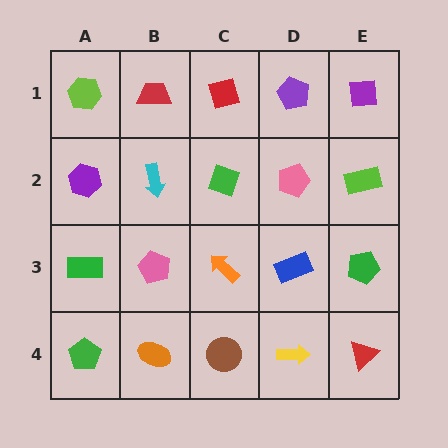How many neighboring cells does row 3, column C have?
4.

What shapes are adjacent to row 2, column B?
A red trapezoid (row 1, column B), a pink pentagon (row 3, column B), a purple hexagon (row 2, column A), a green diamond (row 2, column C).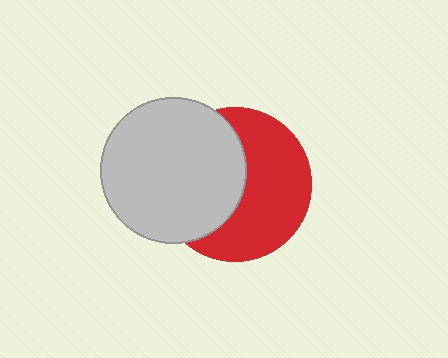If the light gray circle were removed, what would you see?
You would see the complete red circle.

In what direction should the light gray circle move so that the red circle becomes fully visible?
The light gray circle should move left. That is the shortest direction to clear the overlap and leave the red circle fully visible.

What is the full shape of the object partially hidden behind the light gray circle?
The partially hidden object is a red circle.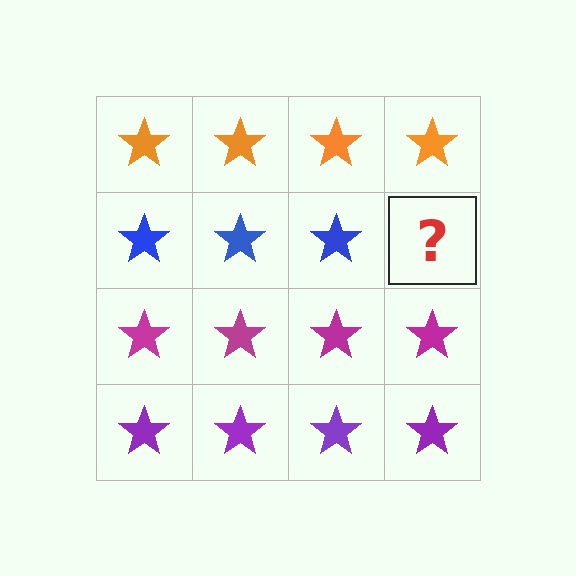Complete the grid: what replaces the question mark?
The question mark should be replaced with a blue star.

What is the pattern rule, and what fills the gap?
The rule is that each row has a consistent color. The gap should be filled with a blue star.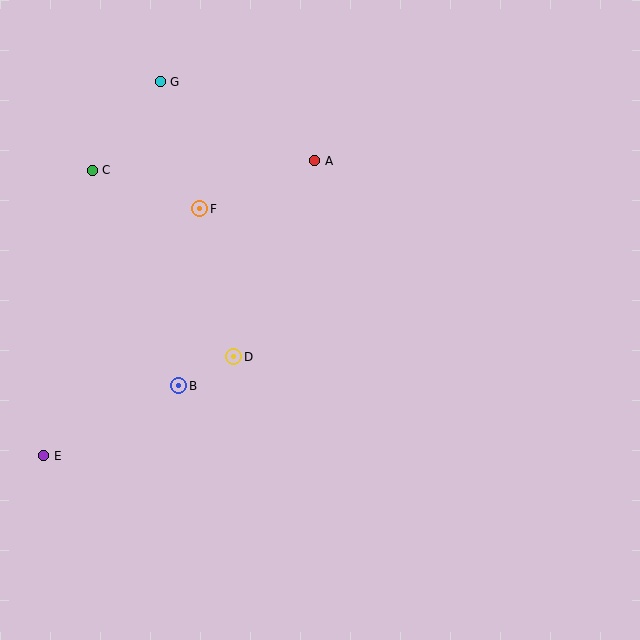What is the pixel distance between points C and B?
The distance between C and B is 232 pixels.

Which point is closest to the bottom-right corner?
Point D is closest to the bottom-right corner.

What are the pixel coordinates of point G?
Point G is at (160, 82).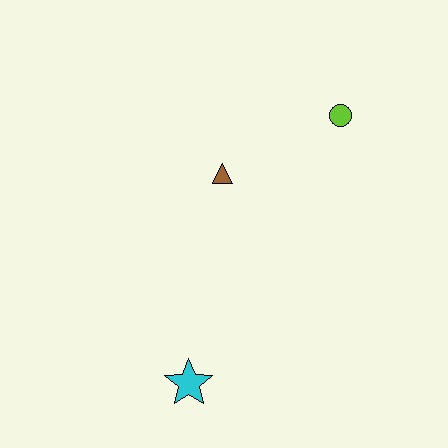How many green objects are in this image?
There are no green objects.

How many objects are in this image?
There are 3 objects.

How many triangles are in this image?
There is 1 triangle.